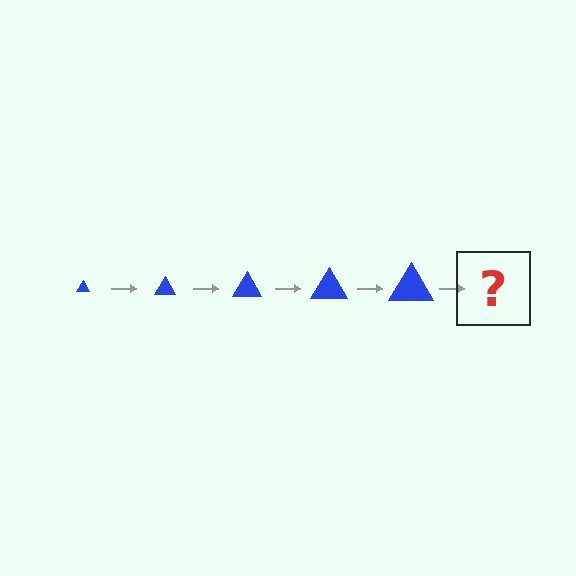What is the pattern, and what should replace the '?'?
The pattern is that the triangle gets progressively larger each step. The '?' should be a blue triangle, larger than the previous one.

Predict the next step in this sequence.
The next step is a blue triangle, larger than the previous one.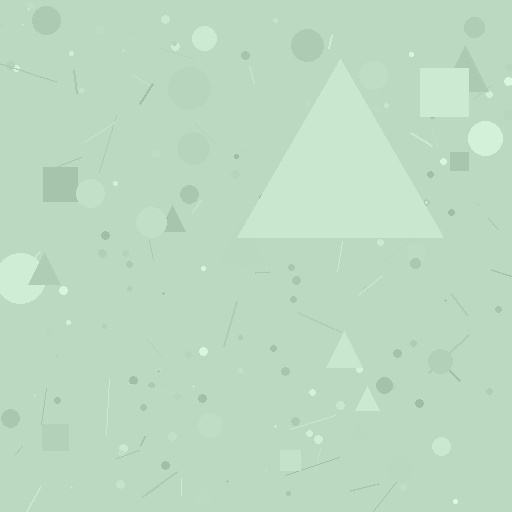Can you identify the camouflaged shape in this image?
The camouflaged shape is a triangle.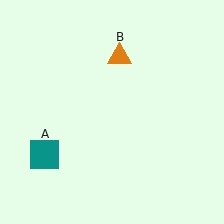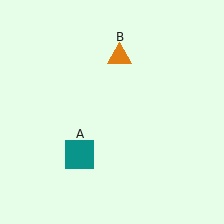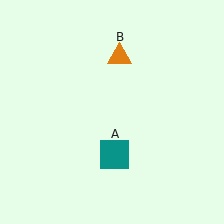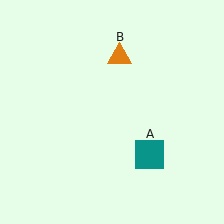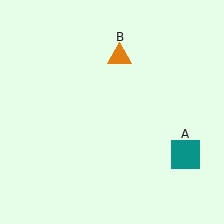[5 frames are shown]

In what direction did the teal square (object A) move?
The teal square (object A) moved right.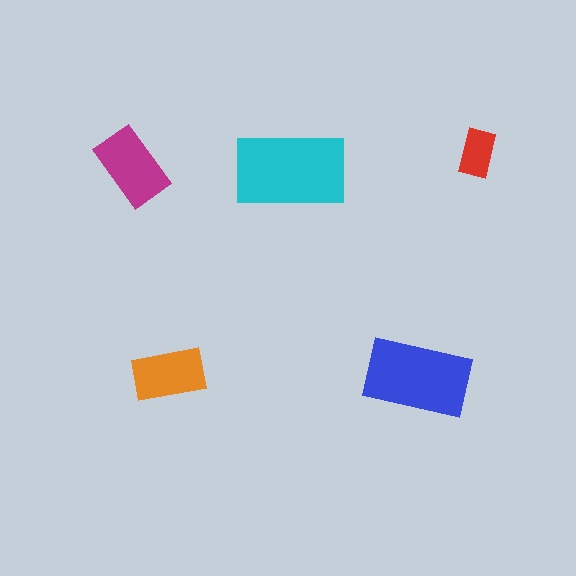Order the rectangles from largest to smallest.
the cyan one, the blue one, the magenta one, the orange one, the red one.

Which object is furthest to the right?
The red rectangle is rightmost.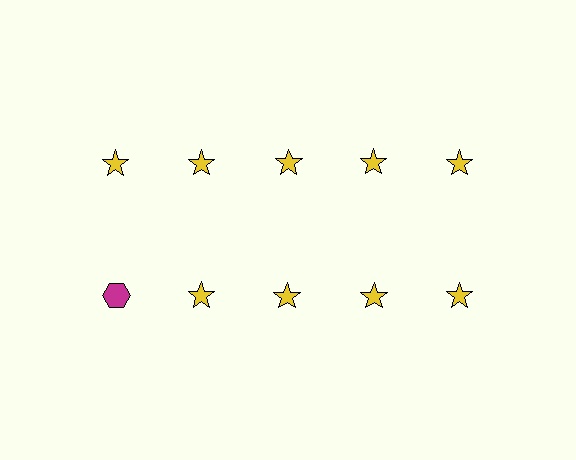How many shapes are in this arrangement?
There are 10 shapes arranged in a grid pattern.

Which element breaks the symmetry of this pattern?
The magenta hexagon in the second row, leftmost column breaks the symmetry. All other shapes are yellow stars.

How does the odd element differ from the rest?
It differs in both color (magenta instead of yellow) and shape (hexagon instead of star).